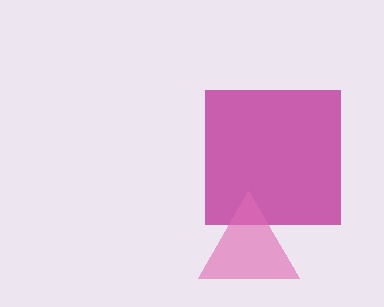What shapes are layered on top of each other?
The layered shapes are: a magenta square, a pink triangle.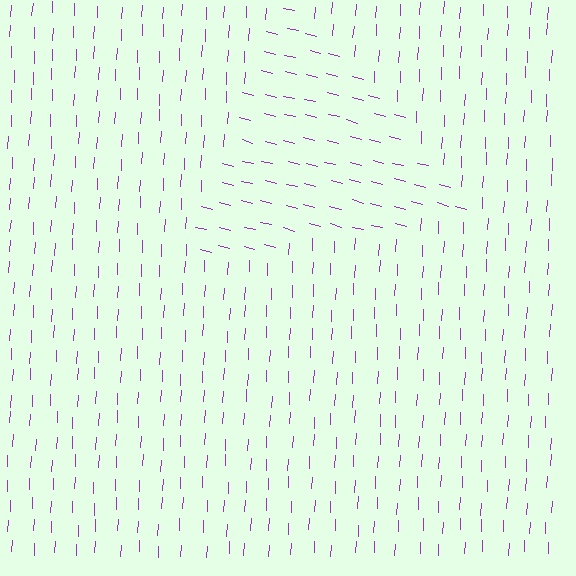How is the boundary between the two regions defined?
The boundary is defined purely by a change in line orientation (approximately 78 degrees difference). All lines are the same color and thickness.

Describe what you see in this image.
The image is filled with small purple line segments. A triangle region in the image has lines oriented differently from the surrounding lines, creating a visible texture boundary.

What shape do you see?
I see a triangle.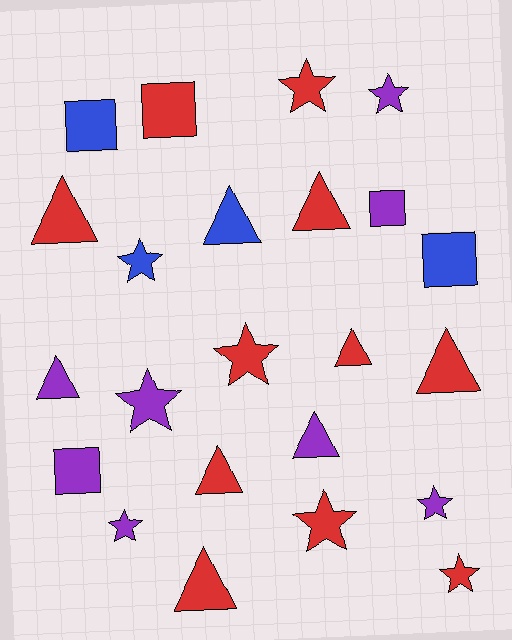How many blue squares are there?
There are 2 blue squares.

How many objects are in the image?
There are 23 objects.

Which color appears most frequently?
Red, with 11 objects.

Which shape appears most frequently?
Triangle, with 9 objects.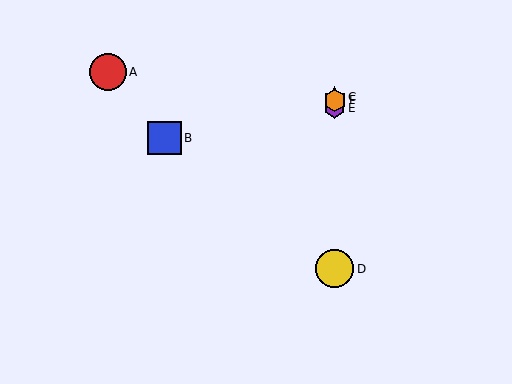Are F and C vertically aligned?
Yes, both are at x≈335.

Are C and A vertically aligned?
No, C is at x≈335 and A is at x≈108.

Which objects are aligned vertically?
Objects C, D, E, F are aligned vertically.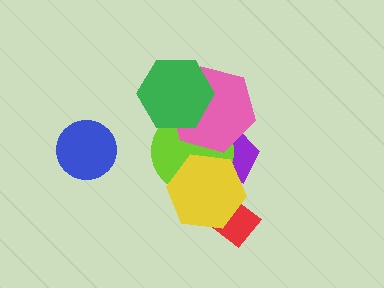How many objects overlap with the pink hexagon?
3 objects overlap with the pink hexagon.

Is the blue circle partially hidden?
No, no other shape covers it.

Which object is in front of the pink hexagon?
The green hexagon is in front of the pink hexagon.